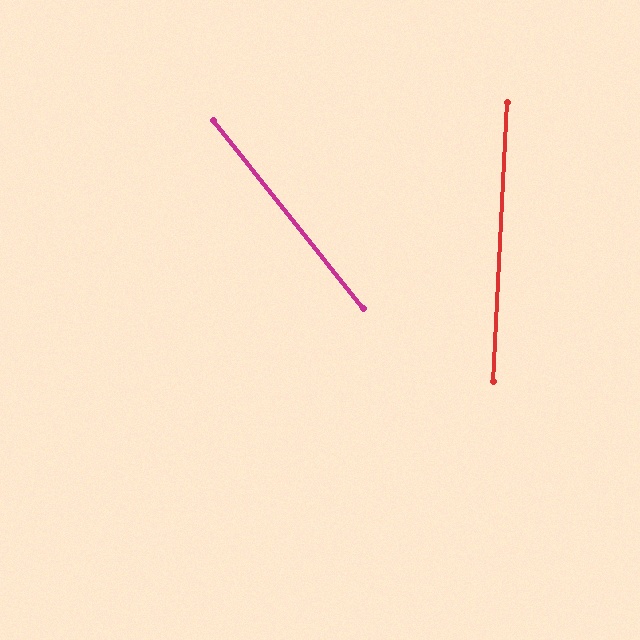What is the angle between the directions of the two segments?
Approximately 41 degrees.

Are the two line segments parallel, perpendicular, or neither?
Neither parallel nor perpendicular — they differ by about 41°.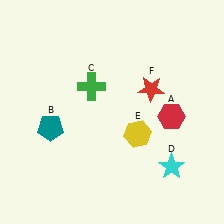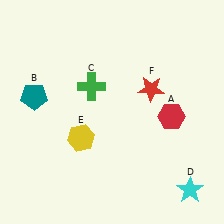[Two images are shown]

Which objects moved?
The objects that moved are: the teal pentagon (B), the cyan star (D), the yellow hexagon (E).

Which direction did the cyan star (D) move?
The cyan star (D) moved down.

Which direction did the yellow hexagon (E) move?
The yellow hexagon (E) moved left.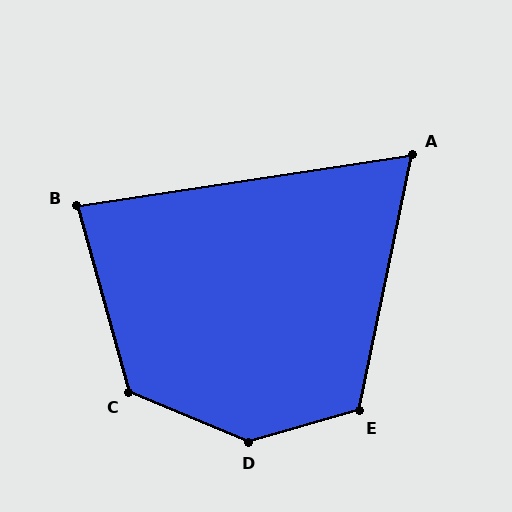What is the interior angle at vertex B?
Approximately 83 degrees (acute).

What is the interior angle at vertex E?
Approximately 117 degrees (obtuse).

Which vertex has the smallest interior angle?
A, at approximately 70 degrees.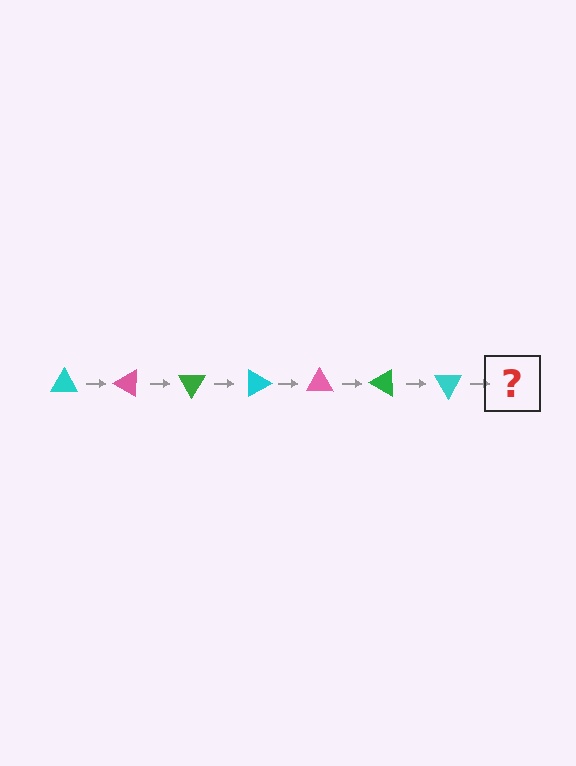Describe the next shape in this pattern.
It should be a pink triangle, rotated 210 degrees from the start.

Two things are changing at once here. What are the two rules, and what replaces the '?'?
The two rules are that it rotates 30 degrees each step and the color cycles through cyan, pink, and green. The '?' should be a pink triangle, rotated 210 degrees from the start.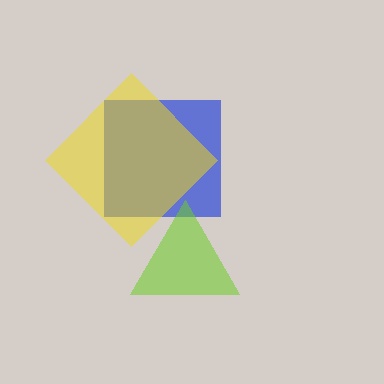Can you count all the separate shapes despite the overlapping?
Yes, there are 3 separate shapes.